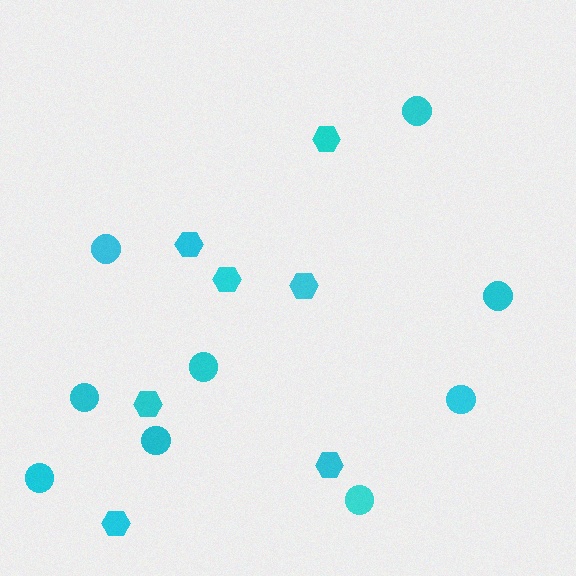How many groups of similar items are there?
There are 2 groups: one group of hexagons (7) and one group of circles (9).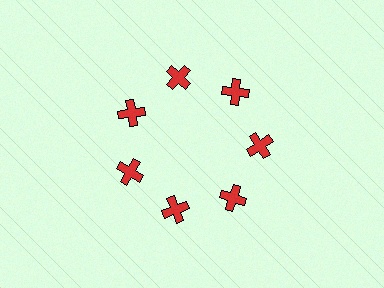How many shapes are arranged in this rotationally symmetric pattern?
There are 7 shapes, arranged in 7 groups of 1.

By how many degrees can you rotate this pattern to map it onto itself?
The pattern maps onto itself every 51 degrees of rotation.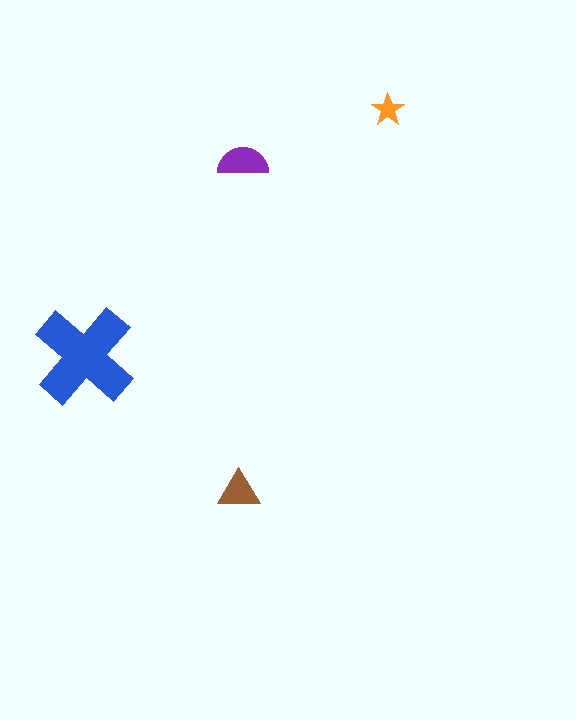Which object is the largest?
The blue cross.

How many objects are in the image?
There are 4 objects in the image.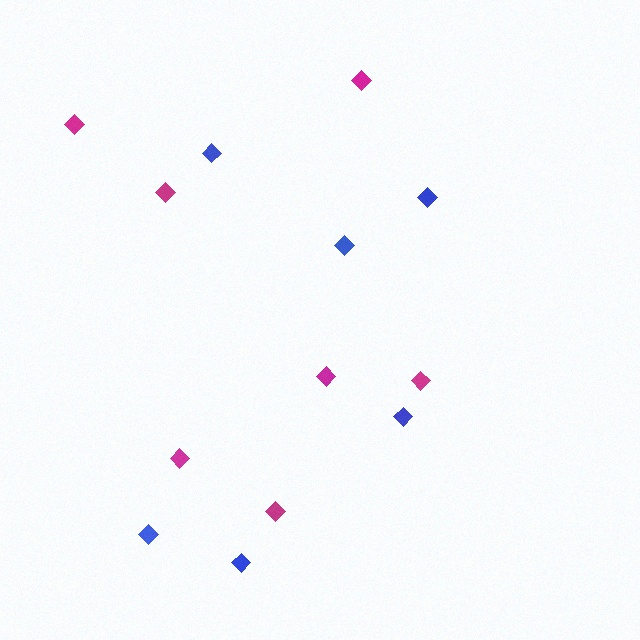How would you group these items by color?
There are 2 groups: one group of magenta diamonds (7) and one group of blue diamonds (6).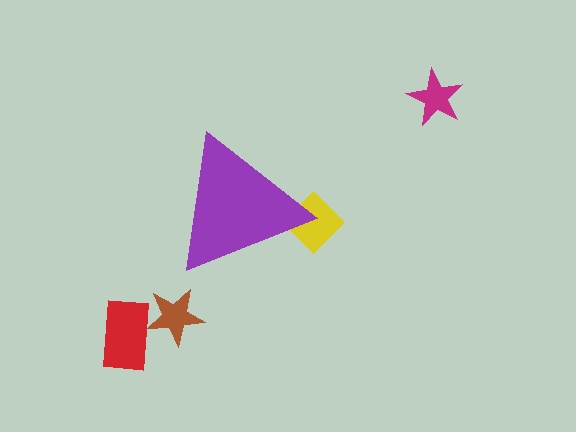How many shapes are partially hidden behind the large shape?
1 shape is partially hidden.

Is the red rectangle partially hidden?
No, the red rectangle is fully visible.